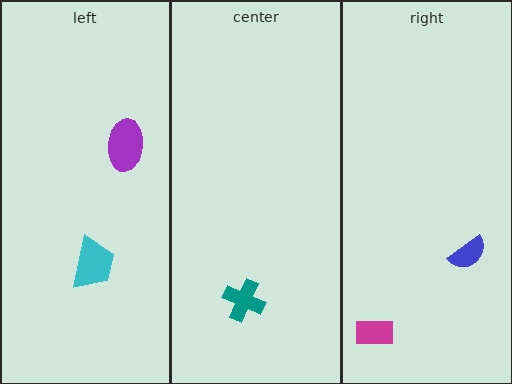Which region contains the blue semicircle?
The right region.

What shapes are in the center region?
The teal cross.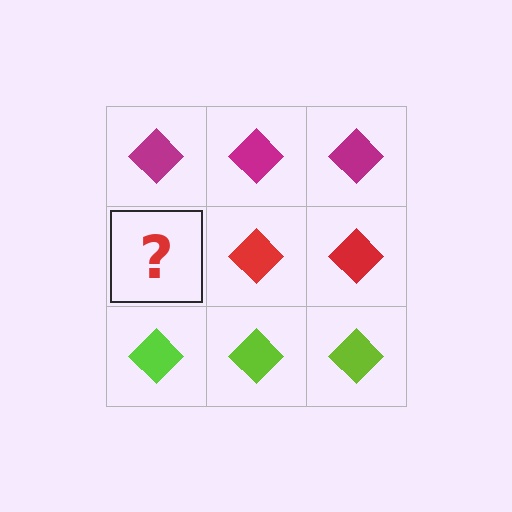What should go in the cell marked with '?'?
The missing cell should contain a red diamond.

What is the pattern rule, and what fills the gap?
The rule is that each row has a consistent color. The gap should be filled with a red diamond.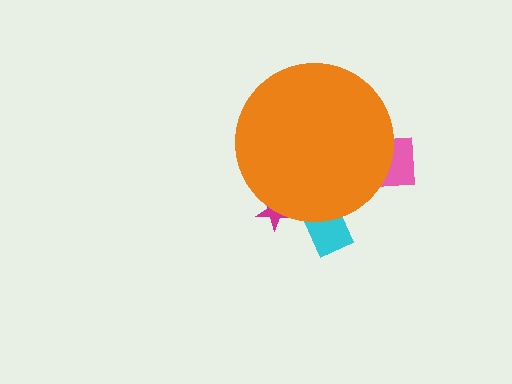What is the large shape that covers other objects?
An orange circle.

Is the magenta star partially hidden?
Yes, the magenta star is partially hidden behind the orange circle.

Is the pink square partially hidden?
Yes, the pink square is partially hidden behind the orange circle.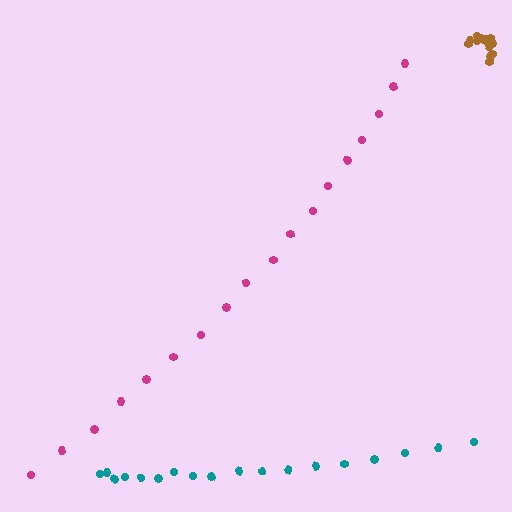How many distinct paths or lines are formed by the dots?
There are 3 distinct paths.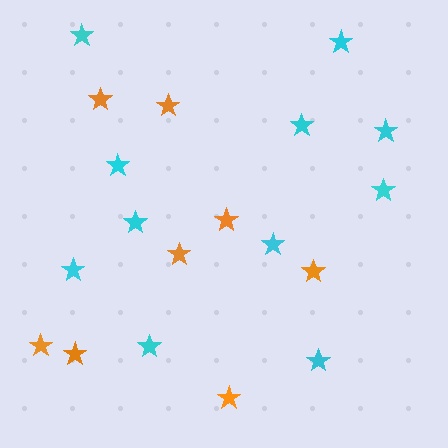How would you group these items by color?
There are 2 groups: one group of cyan stars (11) and one group of orange stars (8).